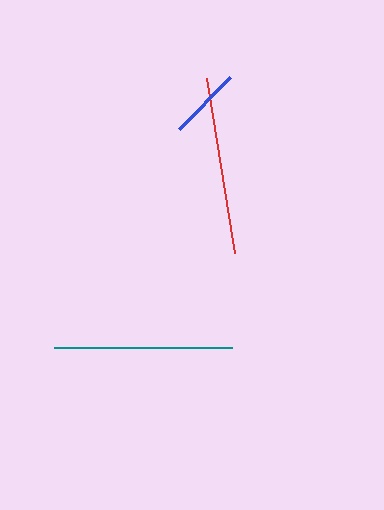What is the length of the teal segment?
The teal segment is approximately 178 pixels long.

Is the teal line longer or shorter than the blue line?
The teal line is longer than the blue line.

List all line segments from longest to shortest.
From longest to shortest: teal, red, blue.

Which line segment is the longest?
The teal line is the longest at approximately 178 pixels.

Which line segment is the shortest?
The blue line is the shortest at approximately 73 pixels.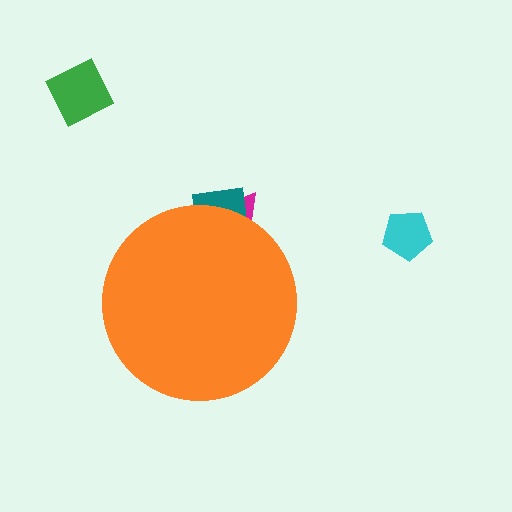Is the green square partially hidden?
No, the green square is fully visible.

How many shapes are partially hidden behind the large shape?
2 shapes are partially hidden.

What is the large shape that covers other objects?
An orange circle.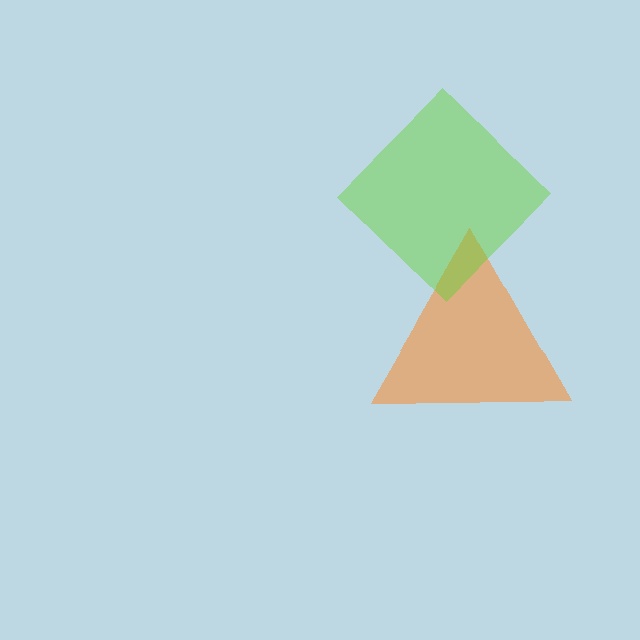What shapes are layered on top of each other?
The layered shapes are: an orange triangle, a lime diamond.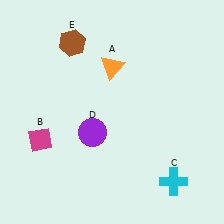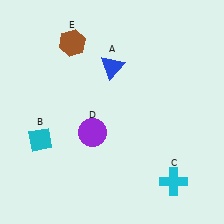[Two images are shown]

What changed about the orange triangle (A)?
In Image 1, A is orange. In Image 2, it changed to blue.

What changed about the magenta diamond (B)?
In Image 1, B is magenta. In Image 2, it changed to cyan.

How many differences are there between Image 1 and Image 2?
There are 2 differences between the two images.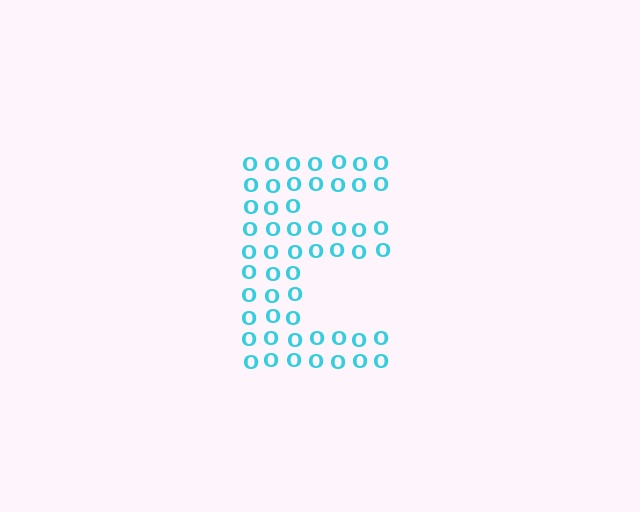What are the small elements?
The small elements are letter O's.